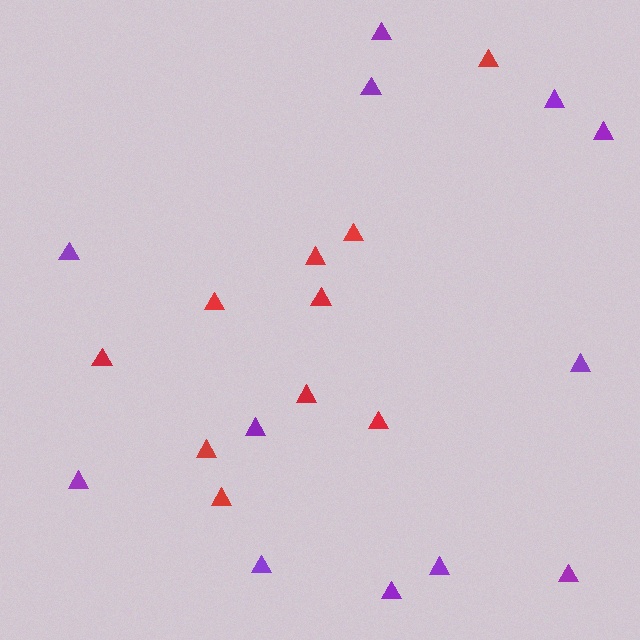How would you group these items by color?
There are 2 groups: one group of purple triangles (12) and one group of red triangles (10).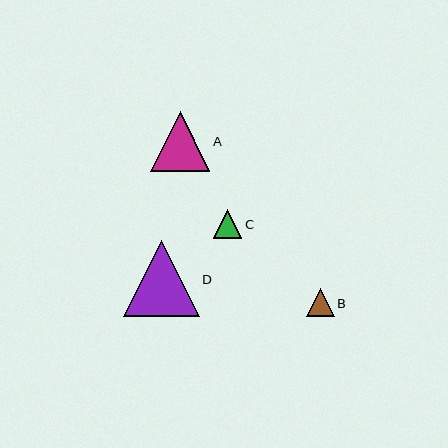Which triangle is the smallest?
Triangle B is the smallest with a size of approximately 28 pixels.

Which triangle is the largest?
Triangle D is the largest with a size of approximately 76 pixels.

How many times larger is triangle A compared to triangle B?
Triangle A is approximately 2.1 times the size of triangle B.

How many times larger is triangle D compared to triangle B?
Triangle D is approximately 2.7 times the size of triangle B.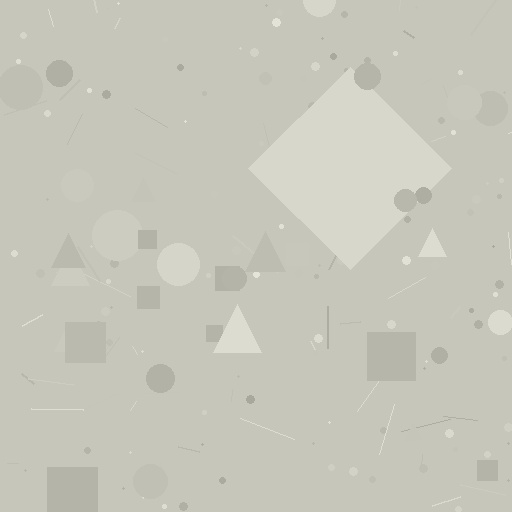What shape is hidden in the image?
A diamond is hidden in the image.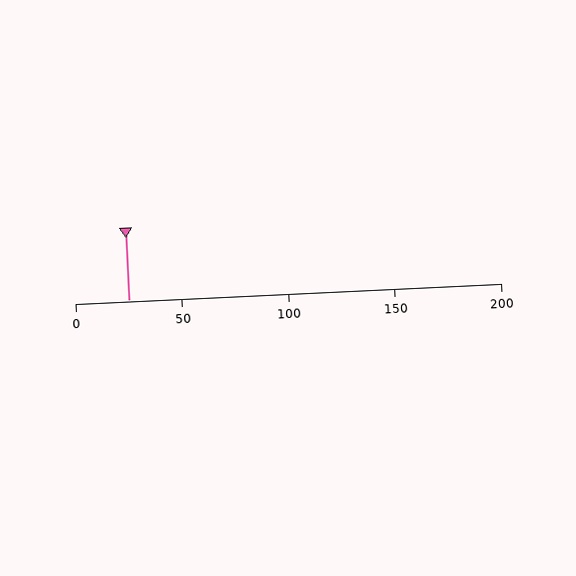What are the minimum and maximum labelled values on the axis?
The axis runs from 0 to 200.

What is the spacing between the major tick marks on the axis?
The major ticks are spaced 50 apart.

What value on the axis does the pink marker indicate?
The marker indicates approximately 25.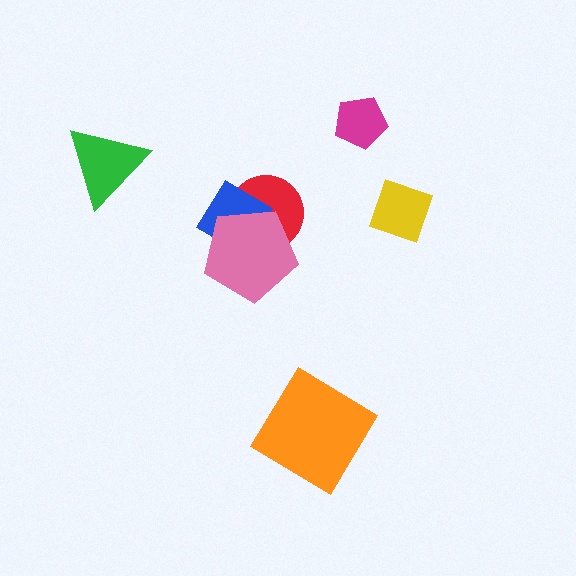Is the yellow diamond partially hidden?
No, no other shape covers it.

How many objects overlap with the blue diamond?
2 objects overlap with the blue diamond.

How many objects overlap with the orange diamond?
0 objects overlap with the orange diamond.